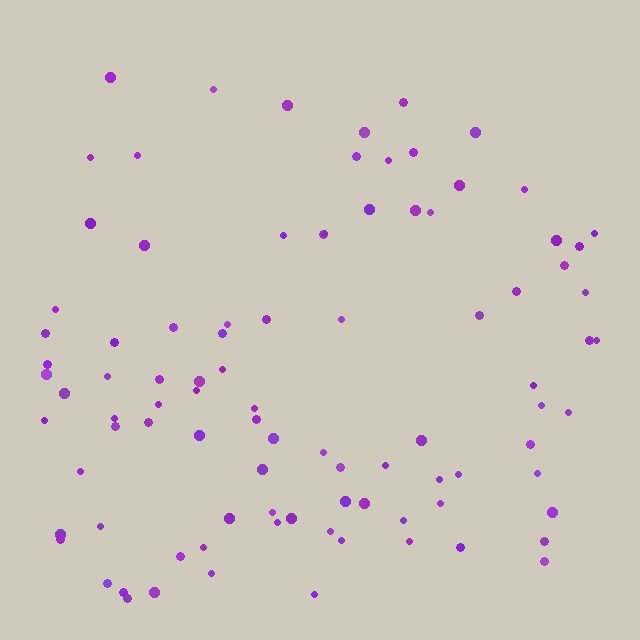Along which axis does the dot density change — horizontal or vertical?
Vertical.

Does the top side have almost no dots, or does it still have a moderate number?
Still a moderate number, just noticeably fewer than the bottom.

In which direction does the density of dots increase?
From top to bottom, with the bottom side densest.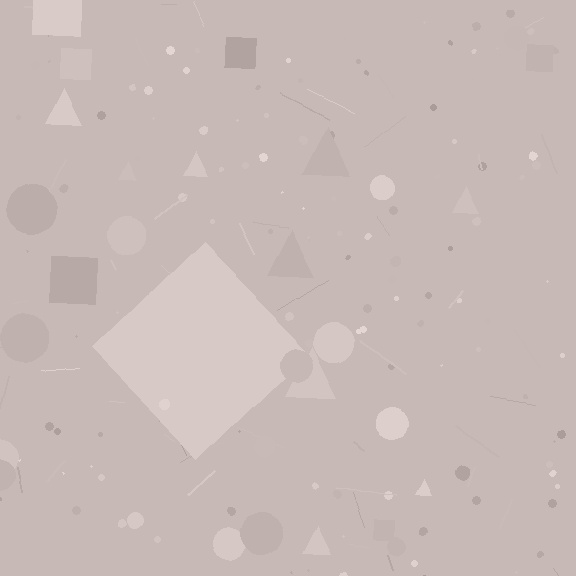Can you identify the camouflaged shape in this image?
The camouflaged shape is a diamond.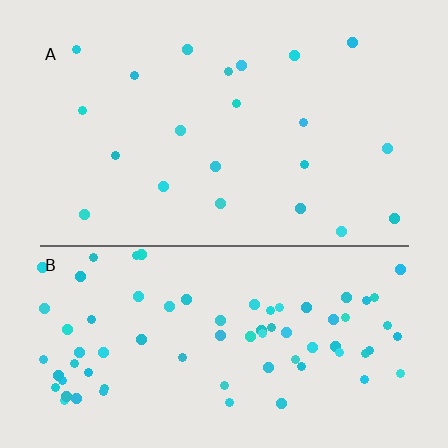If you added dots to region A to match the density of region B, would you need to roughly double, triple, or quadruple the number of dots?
Approximately quadruple.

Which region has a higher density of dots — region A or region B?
B (the bottom).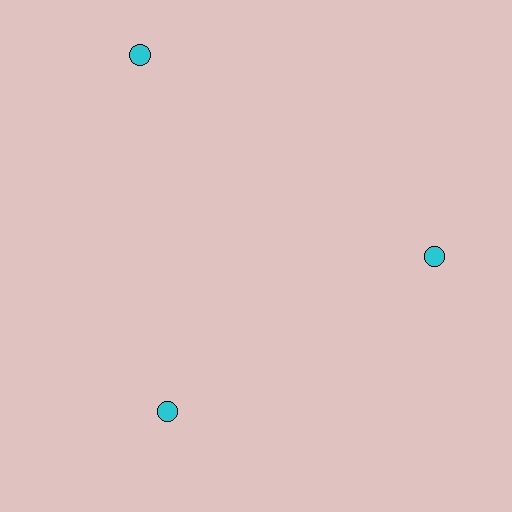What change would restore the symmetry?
The symmetry would be restored by moving it inward, back onto the ring so that all 3 circles sit at equal angles and equal distance from the center.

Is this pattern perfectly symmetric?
No. The 3 cyan circles are arranged in a ring, but one element near the 11 o'clock position is pushed outward from the center, breaking the 3-fold rotational symmetry.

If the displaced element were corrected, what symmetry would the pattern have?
It would have 3-fold rotational symmetry — the pattern would map onto itself every 120 degrees.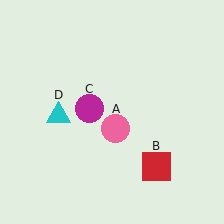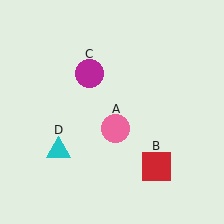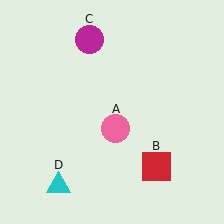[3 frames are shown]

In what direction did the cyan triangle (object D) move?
The cyan triangle (object D) moved down.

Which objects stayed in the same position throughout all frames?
Pink circle (object A) and red square (object B) remained stationary.